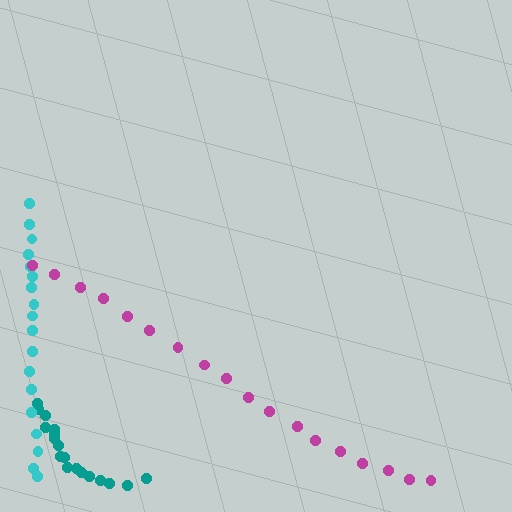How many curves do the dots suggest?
There are 3 distinct paths.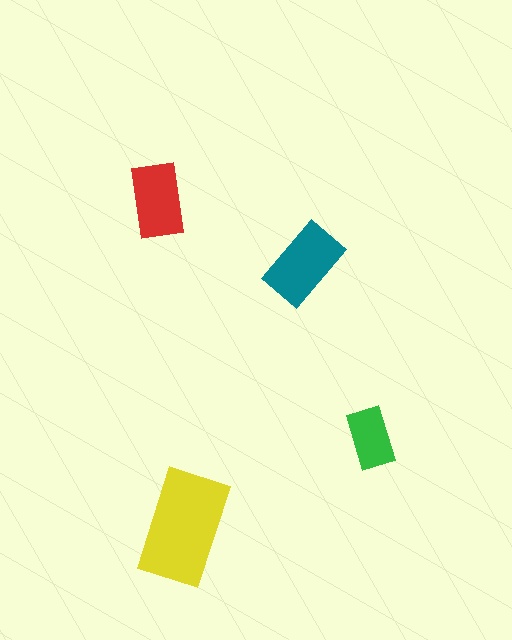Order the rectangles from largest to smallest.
the yellow one, the teal one, the red one, the green one.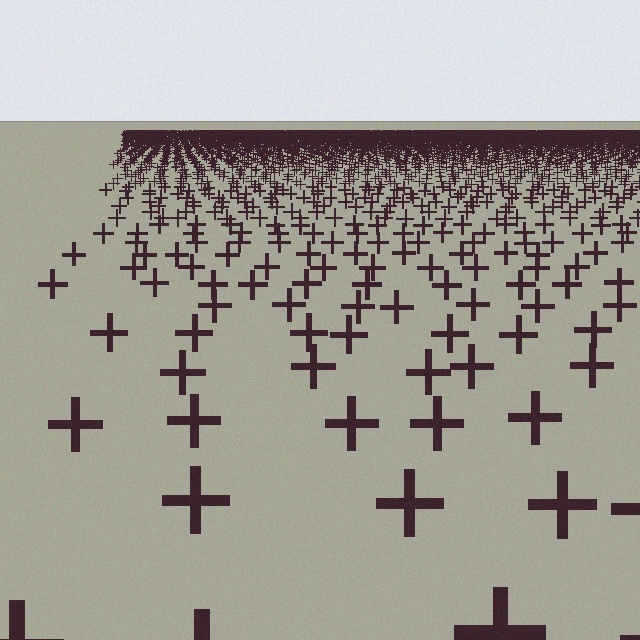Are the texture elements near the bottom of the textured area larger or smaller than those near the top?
Larger. Near the bottom, elements are closer to the viewer and appear at a bigger on-screen size.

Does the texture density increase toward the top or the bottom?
Density increases toward the top.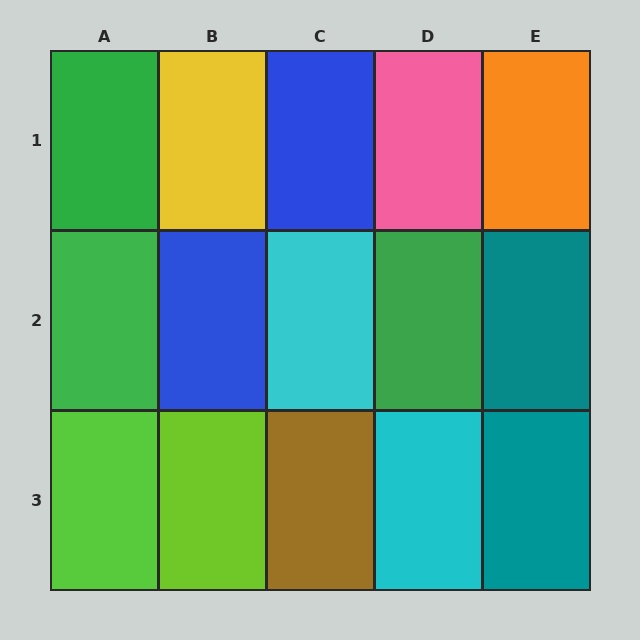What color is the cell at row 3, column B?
Lime.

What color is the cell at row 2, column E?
Teal.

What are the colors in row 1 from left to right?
Green, yellow, blue, pink, orange.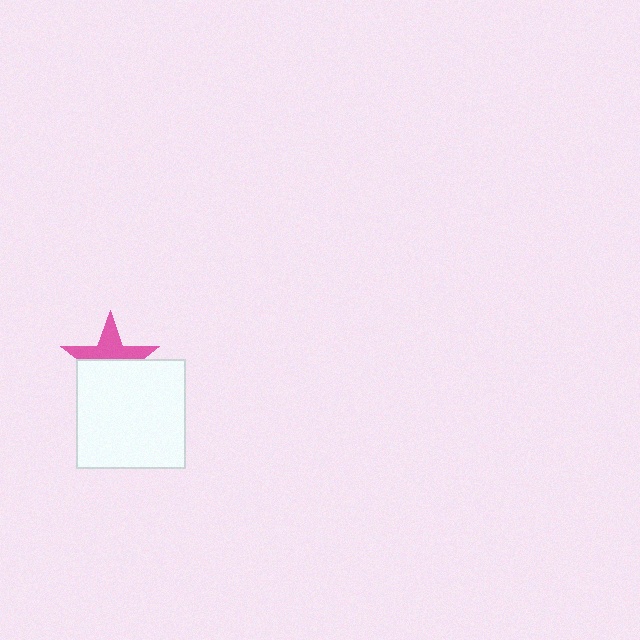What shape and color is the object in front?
The object in front is a white square.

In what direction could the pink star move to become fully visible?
The pink star could move up. That would shift it out from behind the white square entirely.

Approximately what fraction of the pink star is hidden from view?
Roughly 51% of the pink star is hidden behind the white square.